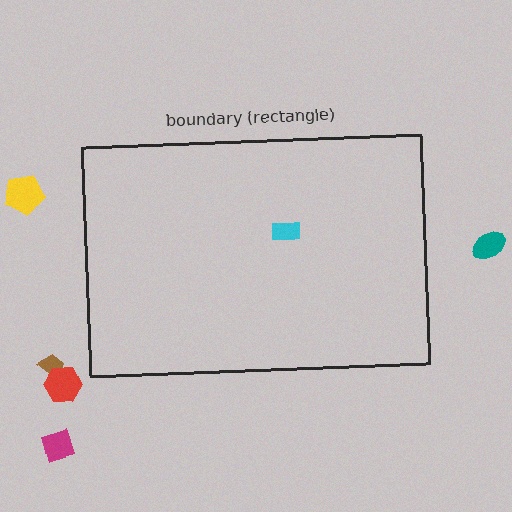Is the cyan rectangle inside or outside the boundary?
Inside.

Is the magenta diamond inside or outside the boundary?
Outside.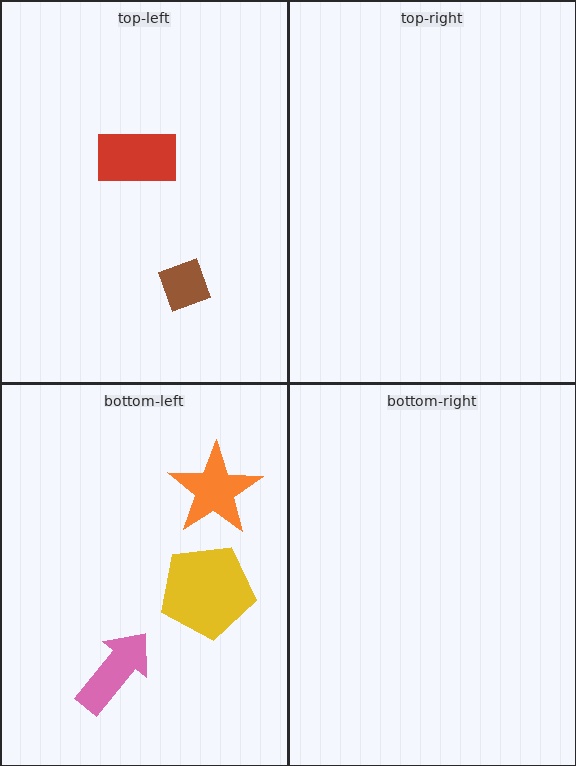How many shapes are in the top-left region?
2.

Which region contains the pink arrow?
The bottom-left region.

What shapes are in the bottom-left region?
The orange star, the yellow pentagon, the pink arrow.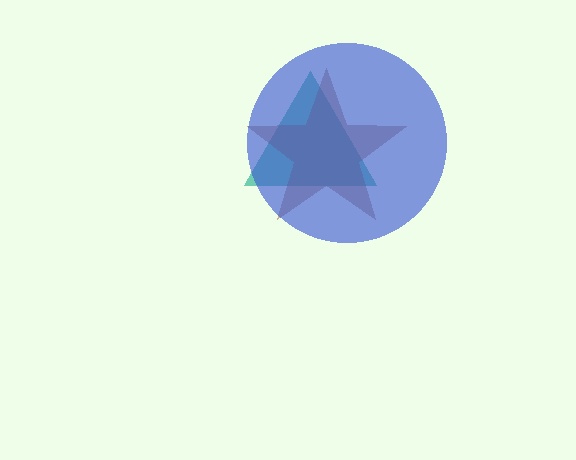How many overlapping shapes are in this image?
There are 3 overlapping shapes in the image.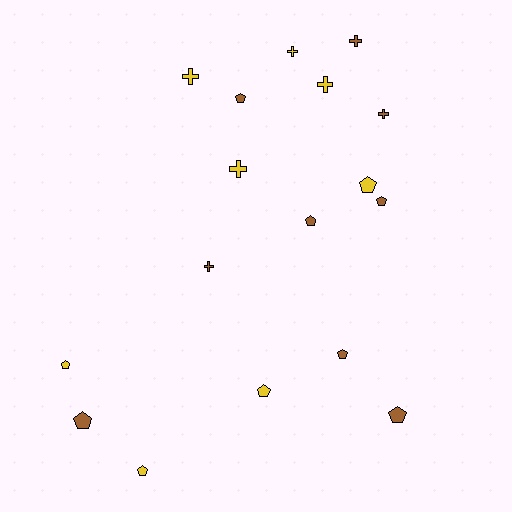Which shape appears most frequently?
Pentagon, with 10 objects.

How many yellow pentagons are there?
There are 4 yellow pentagons.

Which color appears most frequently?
Brown, with 9 objects.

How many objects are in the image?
There are 17 objects.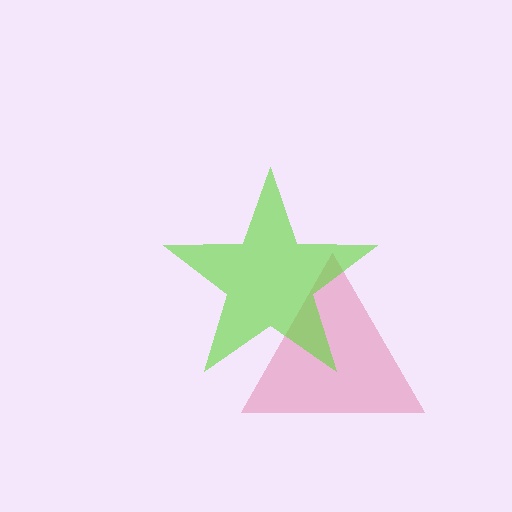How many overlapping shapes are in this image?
There are 2 overlapping shapes in the image.